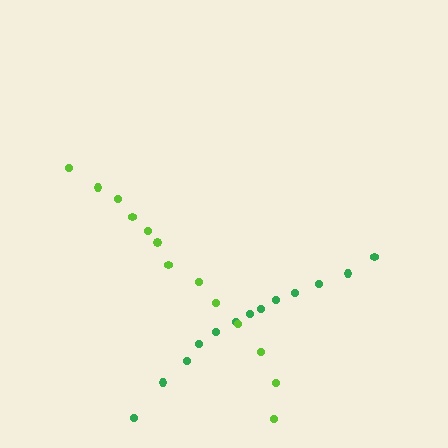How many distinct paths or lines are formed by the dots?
There are 2 distinct paths.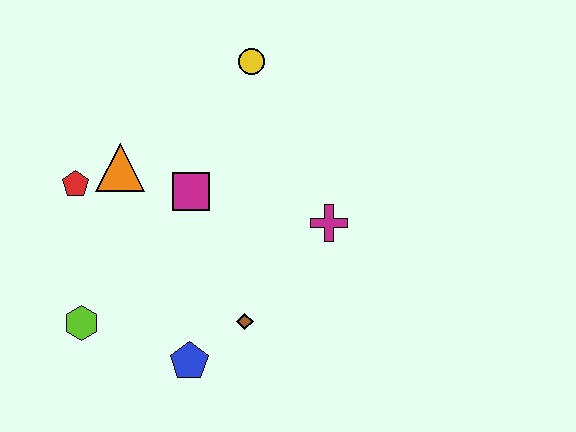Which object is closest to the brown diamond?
The blue pentagon is closest to the brown diamond.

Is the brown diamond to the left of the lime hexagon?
No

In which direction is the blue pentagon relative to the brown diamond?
The blue pentagon is to the left of the brown diamond.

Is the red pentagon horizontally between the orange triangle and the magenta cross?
No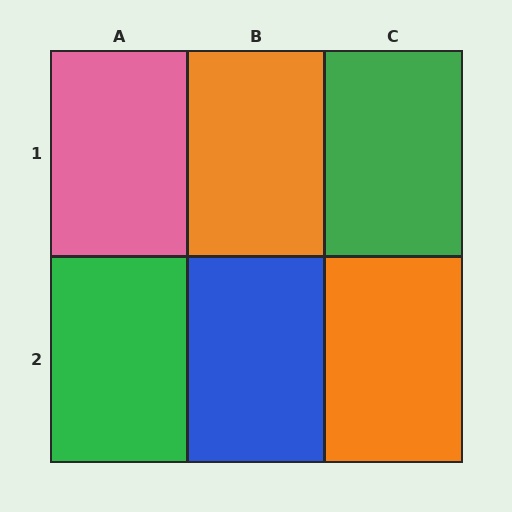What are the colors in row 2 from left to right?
Green, blue, orange.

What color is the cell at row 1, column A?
Pink.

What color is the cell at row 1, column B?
Orange.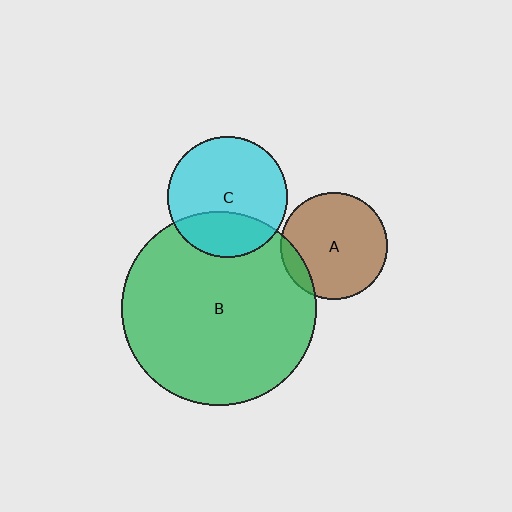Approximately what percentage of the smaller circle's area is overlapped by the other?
Approximately 30%.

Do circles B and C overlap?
Yes.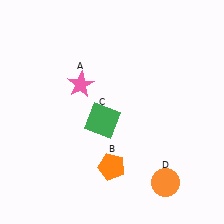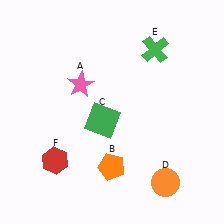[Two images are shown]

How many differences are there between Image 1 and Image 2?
There are 2 differences between the two images.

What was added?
A green cross (E), a red hexagon (F) were added in Image 2.